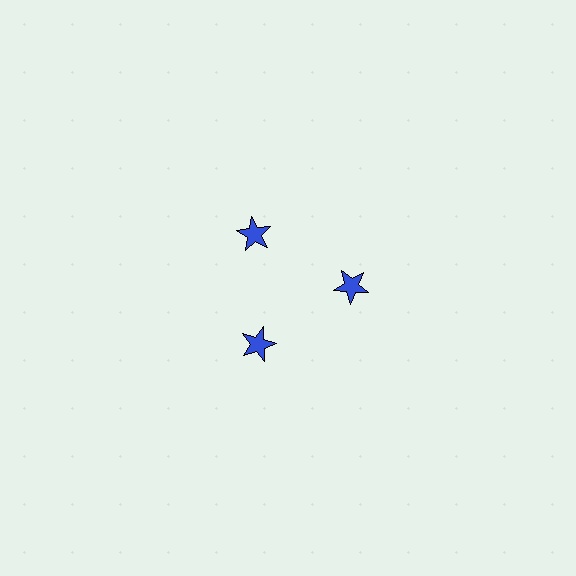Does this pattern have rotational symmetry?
Yes, this pattern has 3-fold rotational symmetry. It looks the same after rotating 120 degrees around the center.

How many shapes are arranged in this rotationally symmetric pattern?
There are 3 shapes, arranged in 3 groups of 1.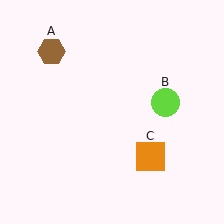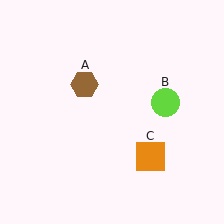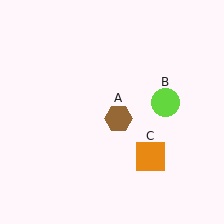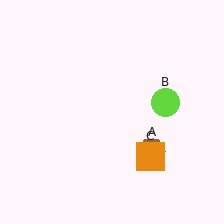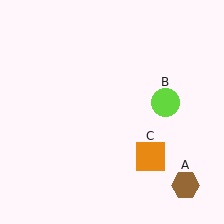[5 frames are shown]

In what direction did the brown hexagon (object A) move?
The brown hexagon (object A) moved down and to the right.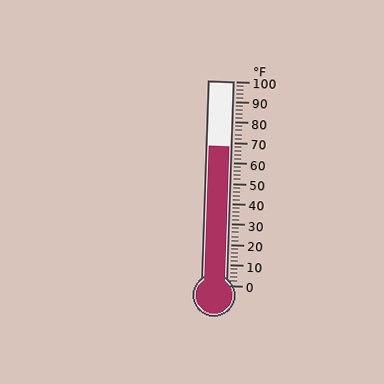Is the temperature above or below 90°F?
The temperature is below 90°F.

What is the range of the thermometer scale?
The thermometer scale ranges from 0°F to 100°F.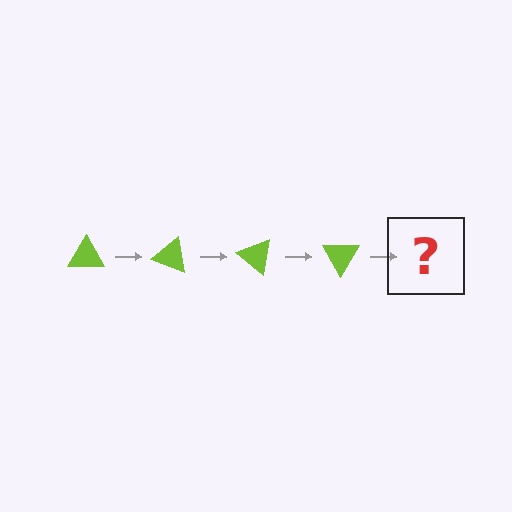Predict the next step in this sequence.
The next step is a lime triangle rotated 80 degrees.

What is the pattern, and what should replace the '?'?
The pattern is that the triangle rotates 20 degrees each step. The '?' should be a lime triangle rotated 80 degrees.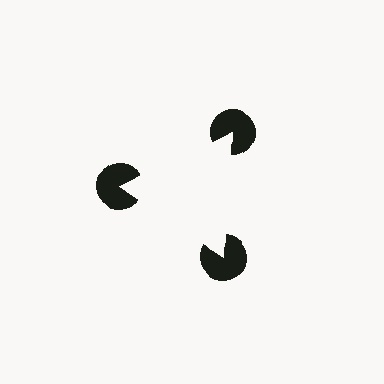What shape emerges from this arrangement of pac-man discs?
An illusory triangle — its edges are inferred from the aligned wedge cuts in the pac-man discs, not physically drawn.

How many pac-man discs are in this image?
There are 3 — one at each vertex of the illusory triangle.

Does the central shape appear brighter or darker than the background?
It typically appears slightly brighter than the background, even though no actual brightness change is drawn.